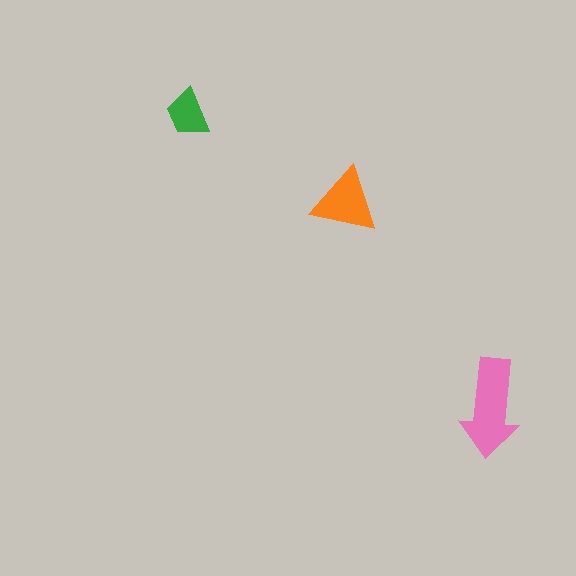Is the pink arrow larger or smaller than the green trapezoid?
Larger.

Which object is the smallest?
The green trapezoid.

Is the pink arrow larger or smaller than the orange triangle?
Larger.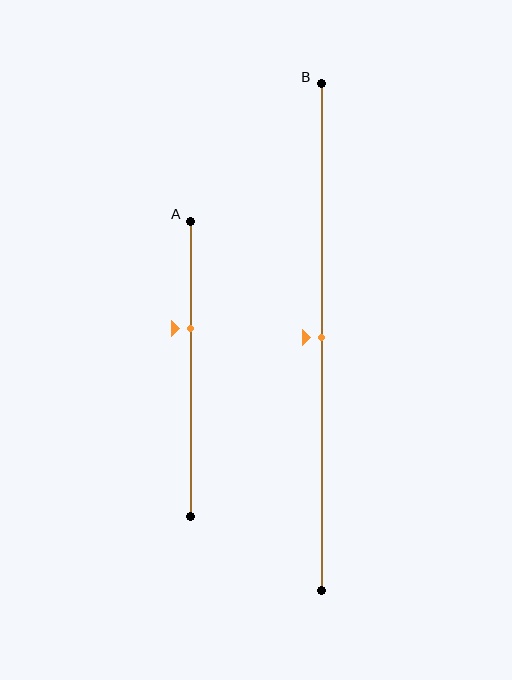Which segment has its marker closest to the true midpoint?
Segment B has its marker closest to the true midpoint.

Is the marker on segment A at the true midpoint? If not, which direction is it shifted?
No, the marker on segment A is shifted upward by about 14% of the segment length.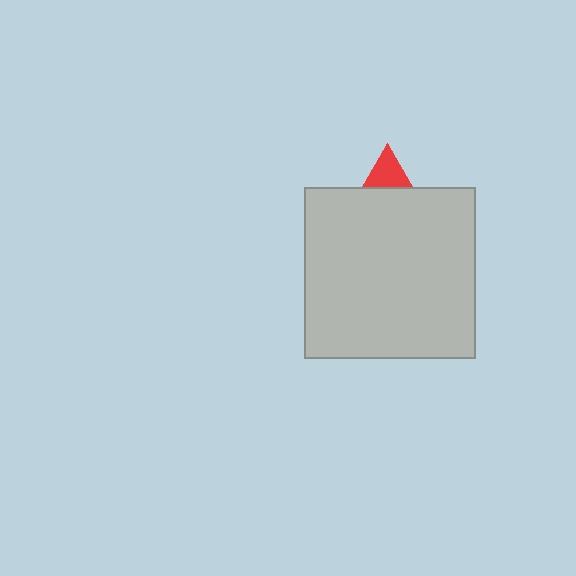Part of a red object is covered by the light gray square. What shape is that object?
It is a triangle.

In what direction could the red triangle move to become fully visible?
The red triangle could move up. That would shift it out from behind the light gray square entirely.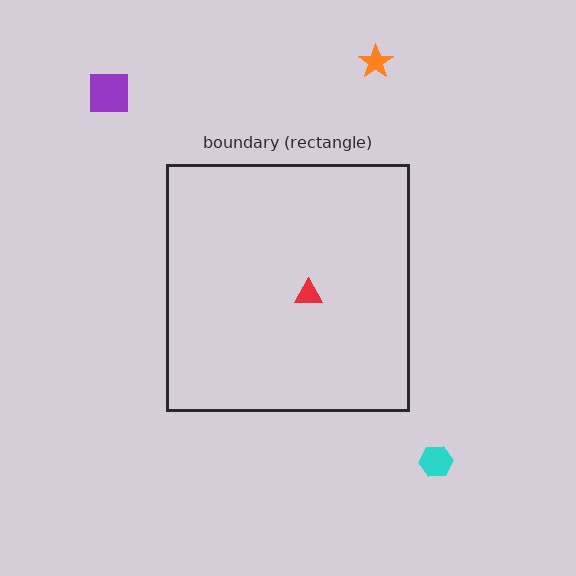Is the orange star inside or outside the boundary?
Outside.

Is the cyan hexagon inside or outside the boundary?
Outside.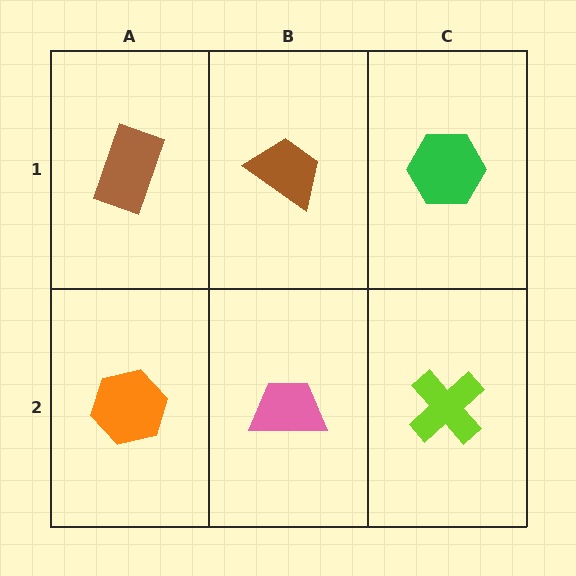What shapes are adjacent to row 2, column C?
A green hexagon (row 1, column C), a pink trapezoid (row 2, column B).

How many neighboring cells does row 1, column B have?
3.